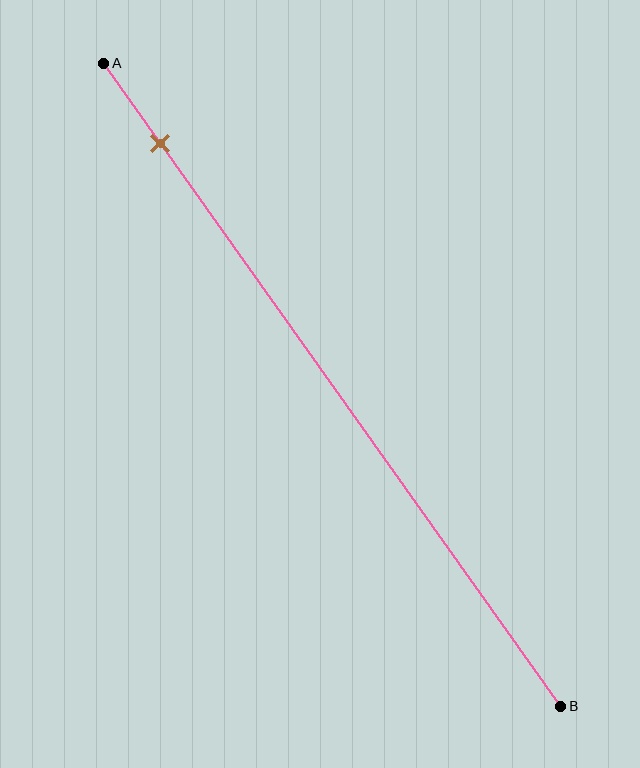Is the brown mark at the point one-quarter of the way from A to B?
No, the mark is at about 10% from A, not at the 25% one-quarter point.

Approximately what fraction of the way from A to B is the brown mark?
The brown mark is approximately 10% of the way from A to B.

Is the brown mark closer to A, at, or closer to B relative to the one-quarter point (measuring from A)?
The brown mark is closer to point A than the one-quarter point of segment AB.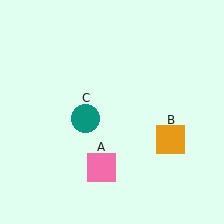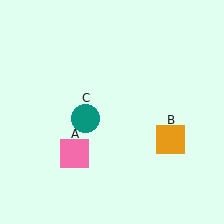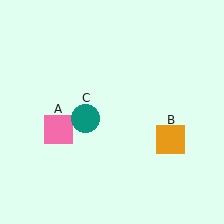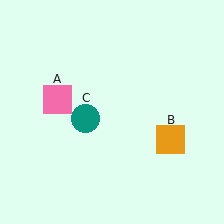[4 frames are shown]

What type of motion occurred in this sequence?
The pink square (object A) rotated clockwise around the center of the scene.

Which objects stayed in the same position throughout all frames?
Orange square (object B) and teal circle (object C) remained stationary.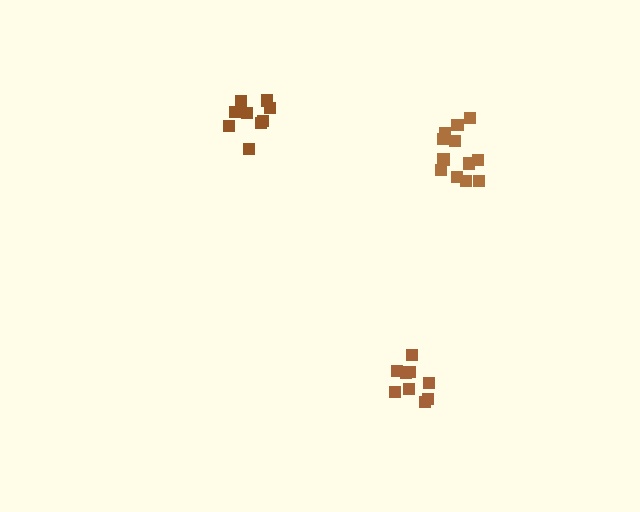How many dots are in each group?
Group 1: 12 dots, Group 2: 9 dots, Group 3: 9 dots (30 total).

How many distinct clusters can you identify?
There are 3 distinct clusters.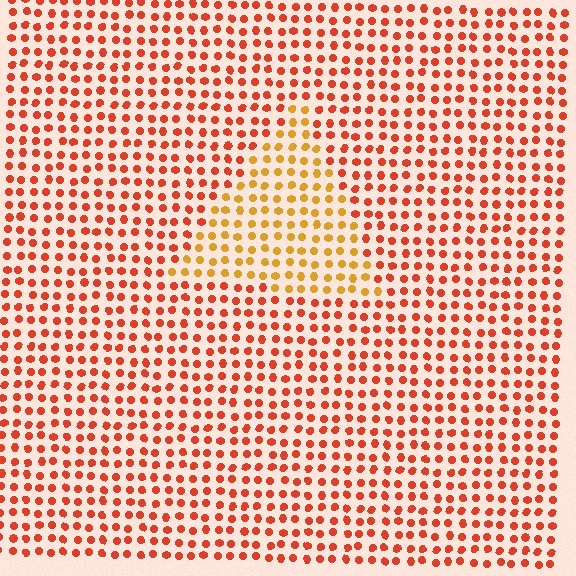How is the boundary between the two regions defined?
The boundary is defined purely by a slight shift in hue (about 34 degrees). Spacing, size, and orientation are identical on both sides.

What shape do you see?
I see a triangle.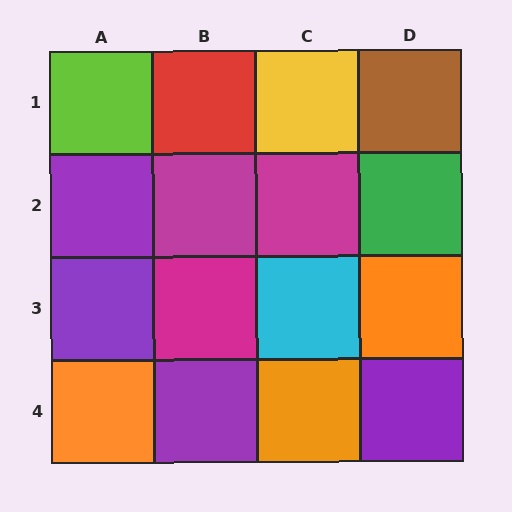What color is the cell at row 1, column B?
Red.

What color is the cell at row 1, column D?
Brown.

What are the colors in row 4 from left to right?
Orange, purple, orange, purple.